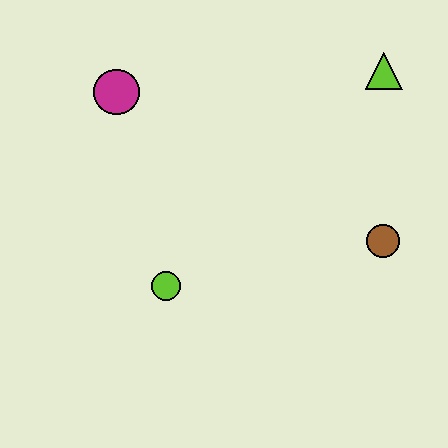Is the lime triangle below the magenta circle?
No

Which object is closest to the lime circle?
The magenta circle is closest to the lime circle.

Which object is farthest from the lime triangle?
The lime circle is farthest from the lime triangle.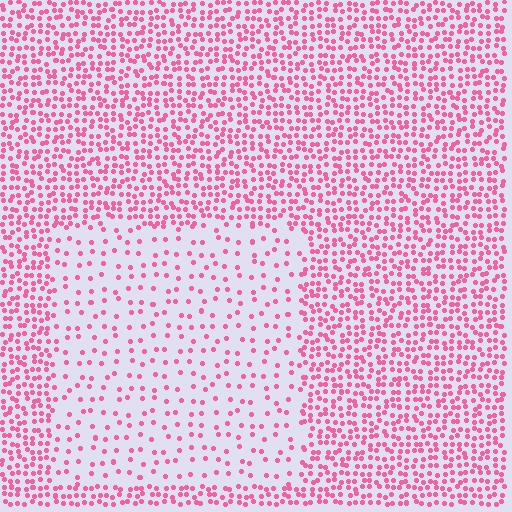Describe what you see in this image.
The image contains small pink elements arranged at two different densities. A rectangle-shaped region is visible where the elements are less densely packed than the surrounding area.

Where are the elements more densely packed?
The elements are more densely packed outside the rectangle boundary.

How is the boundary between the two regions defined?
The boundary is defined by a change in element density (approximately 2.8x ratio). All elements are the same color, size, and shape.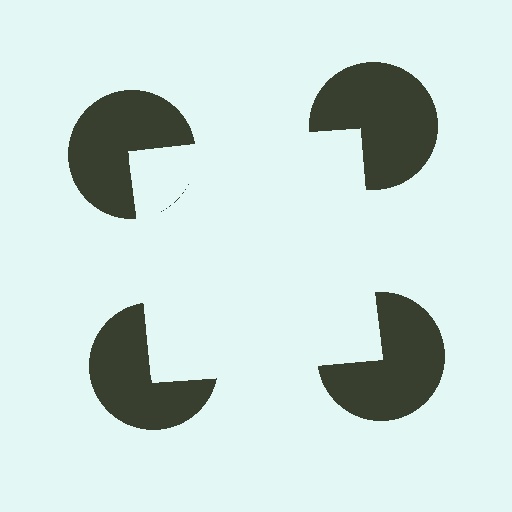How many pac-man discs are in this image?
There are 4 — one at each vertex of the illusory square.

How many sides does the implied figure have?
4 sides.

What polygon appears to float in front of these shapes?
An illusory square — its edges are inferred from the aligned wedge cuts in the pac-man discs, not physically drawn.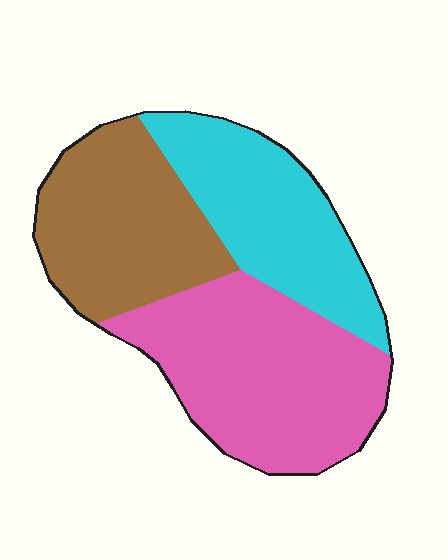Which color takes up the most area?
Pink, at roughly 40%.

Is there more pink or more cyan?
Pink.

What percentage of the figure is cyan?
Cyan takes up about one quarter (1/4) of the figure.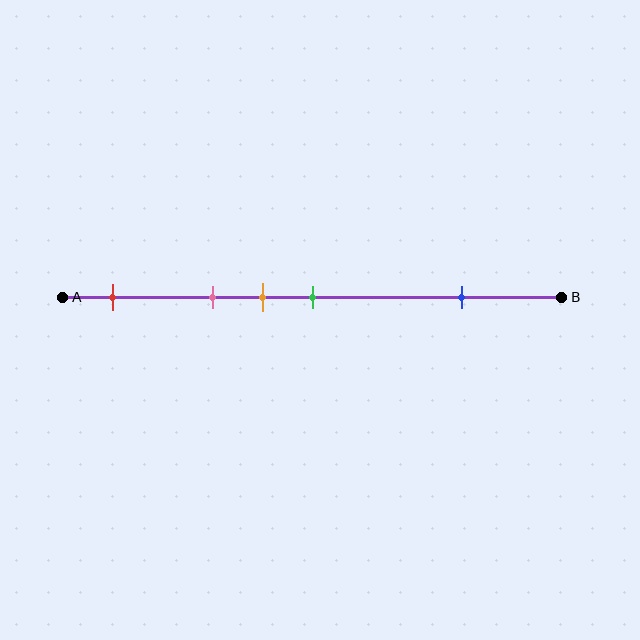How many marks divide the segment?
There are 5 marks dividing the segment.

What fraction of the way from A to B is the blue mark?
The blue mark is approximately 80% (0.8) of the way from A to B.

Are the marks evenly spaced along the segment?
No, the marks are not evenly spaced.